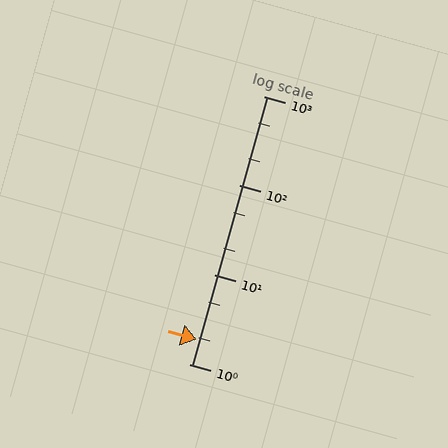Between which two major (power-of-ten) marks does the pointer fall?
The pointer is between 1 and 10.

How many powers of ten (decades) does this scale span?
The scale spans 3 decades, from 1 to 1000.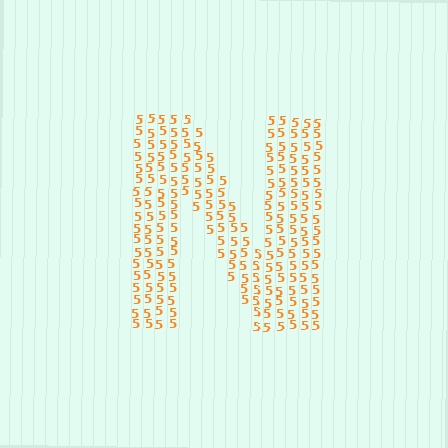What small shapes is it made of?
It is made of small digit 5's.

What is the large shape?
The large shape is the letter N.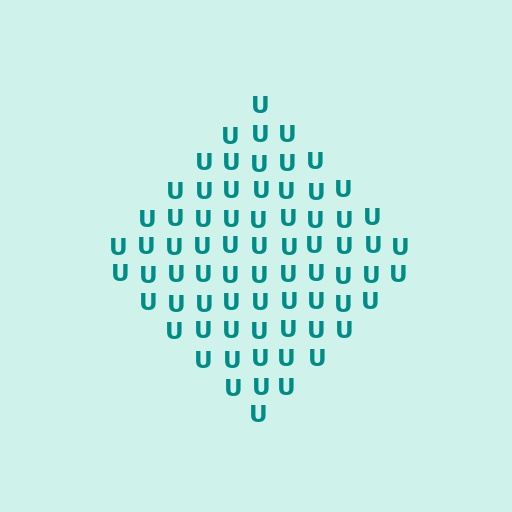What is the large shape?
The large shape is a diamond.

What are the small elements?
The small elements are letter U's.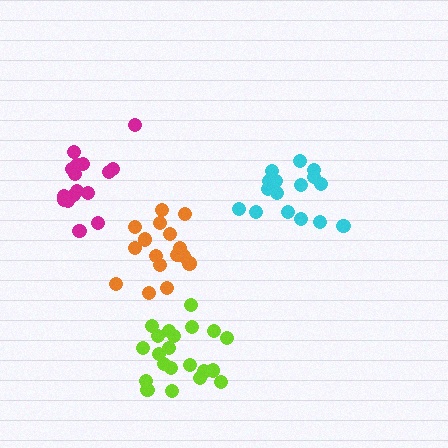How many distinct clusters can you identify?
There are 4 distinct clusters.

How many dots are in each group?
Group 1: 16 dots, Group 2: 21 dots, Group 3: 16 dots, Group 4: 16 dots (69 total).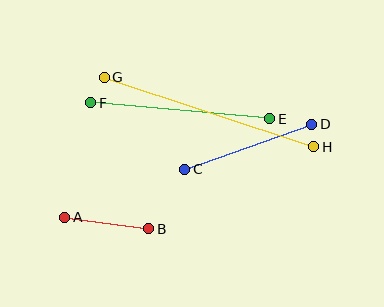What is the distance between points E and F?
The distance is approximately 179 pixels.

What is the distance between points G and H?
The distance is approximately 221 pixels.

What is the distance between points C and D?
The distance is approximately 135 pixels.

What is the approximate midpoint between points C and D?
The midpoint is at approximately (248, 147) pixels.